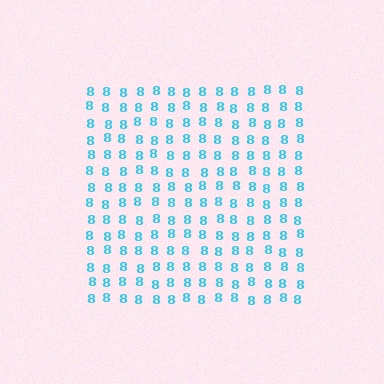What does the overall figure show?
The overall figure shows a square.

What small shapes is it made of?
It is made of small digit 8's.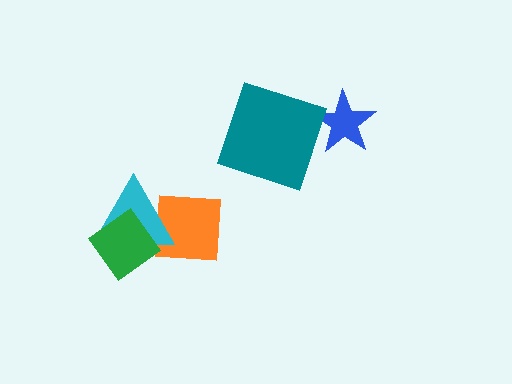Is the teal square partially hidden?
No, no other shape covers it.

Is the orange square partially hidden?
Yes, it is partially covered by another shape.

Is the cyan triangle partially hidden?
Yes, it is partially covered by another shape.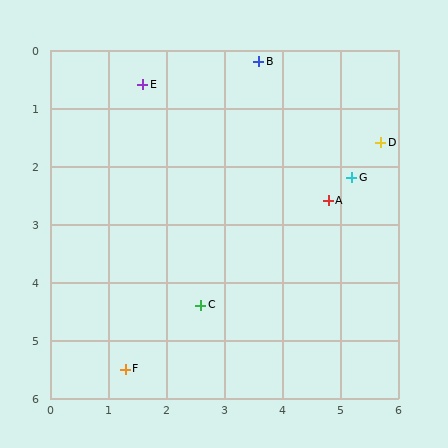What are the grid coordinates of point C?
Point C is at approximately (2.6, 4.4).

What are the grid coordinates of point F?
Point F is at approximately (1.3, 5.5).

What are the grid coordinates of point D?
Point D is at approximately (5.7, 1.6).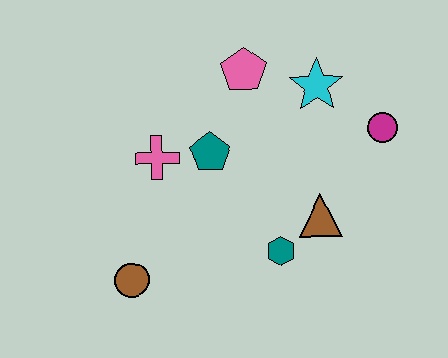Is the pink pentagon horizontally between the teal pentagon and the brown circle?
No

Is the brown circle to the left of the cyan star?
Yes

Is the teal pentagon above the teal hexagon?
Yes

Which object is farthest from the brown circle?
The magenta circle is farthest from the brown circle.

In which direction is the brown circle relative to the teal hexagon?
The brown circle is to the left of the teal hexagon.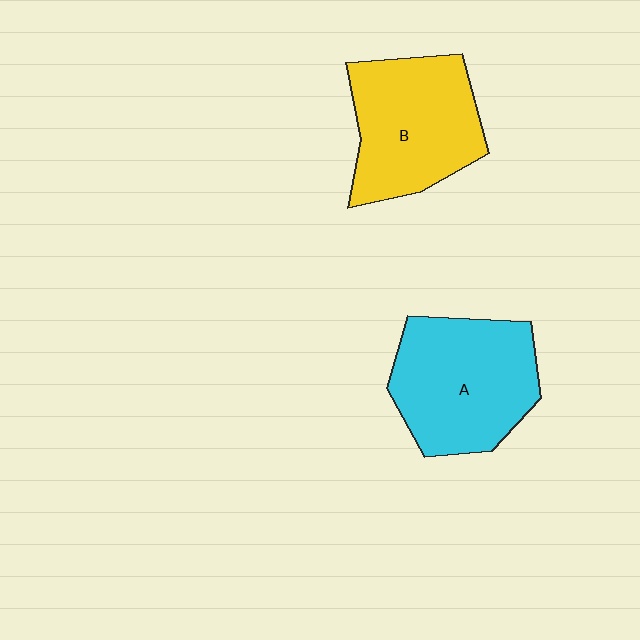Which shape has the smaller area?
Shape B (yellow).